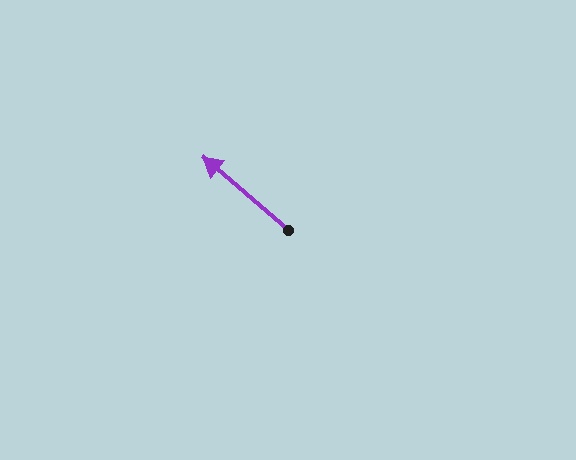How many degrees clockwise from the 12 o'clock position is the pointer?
Approximately 311 degrees.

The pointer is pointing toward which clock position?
Roughly 10 o'clock.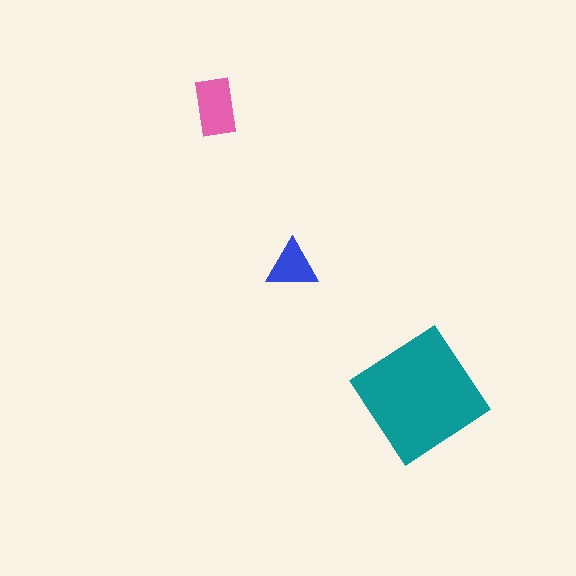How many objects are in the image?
There are 3 objects in the image.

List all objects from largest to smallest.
The teal diamond, the pink rectangle, the blue triangle.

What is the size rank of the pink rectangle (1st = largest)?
2nd.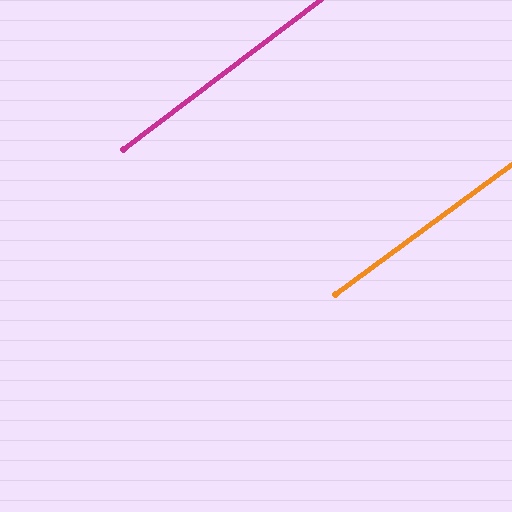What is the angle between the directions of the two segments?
Approximately 1 degree.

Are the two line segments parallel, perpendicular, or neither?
Parallel — their directions differ by only 0.6°.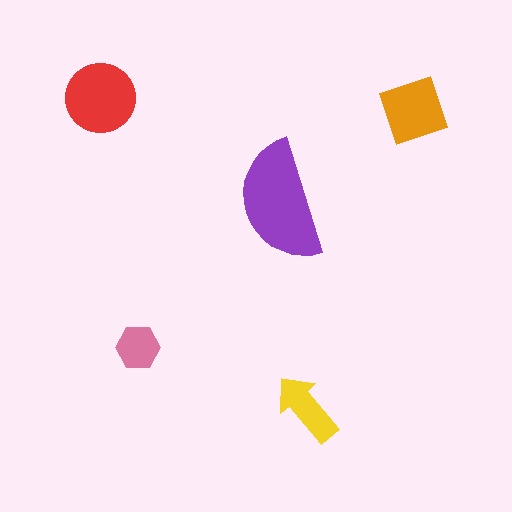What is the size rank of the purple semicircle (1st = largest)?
1st.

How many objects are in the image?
There are 5 objects in the image.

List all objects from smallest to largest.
The pink hexagon, the yellow arrow, the orange diamond, the red circle, the purple semicircle.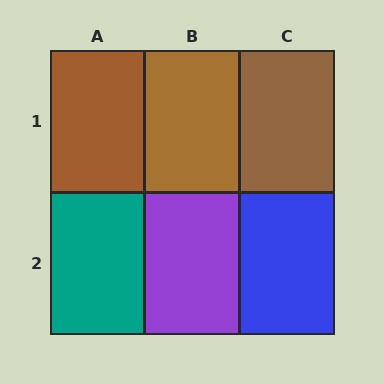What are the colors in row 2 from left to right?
Teal, purple, blue.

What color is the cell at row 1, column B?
Brown.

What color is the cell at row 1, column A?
Brown.